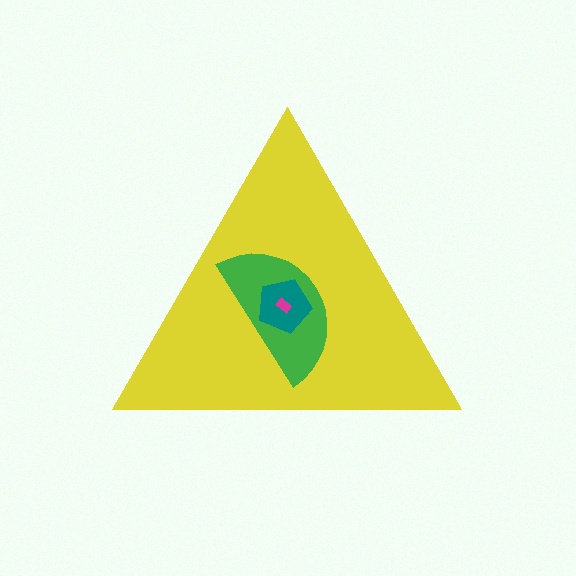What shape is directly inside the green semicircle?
The teal pentagon.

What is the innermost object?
The magenta rectangle.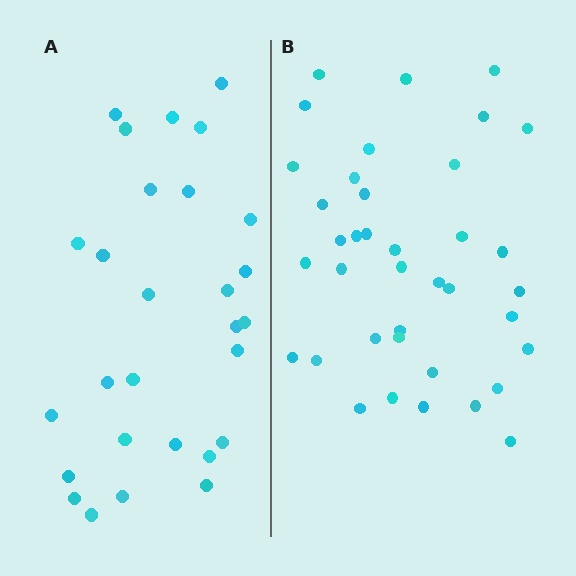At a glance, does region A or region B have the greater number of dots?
Region B (the right region) has more dots.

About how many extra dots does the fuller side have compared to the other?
Region B has roughly 10 or so more dots than region A.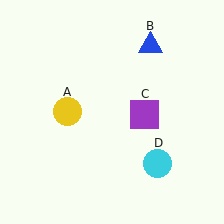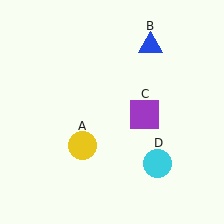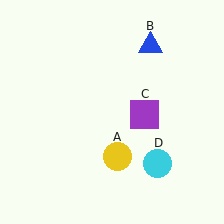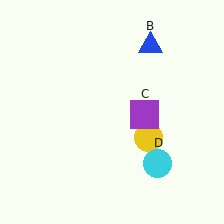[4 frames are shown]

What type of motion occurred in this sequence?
The yellow circle (object A) rotated counterclockwise around the center of the scene.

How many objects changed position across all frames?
1 object changed position: yellow circle (object A).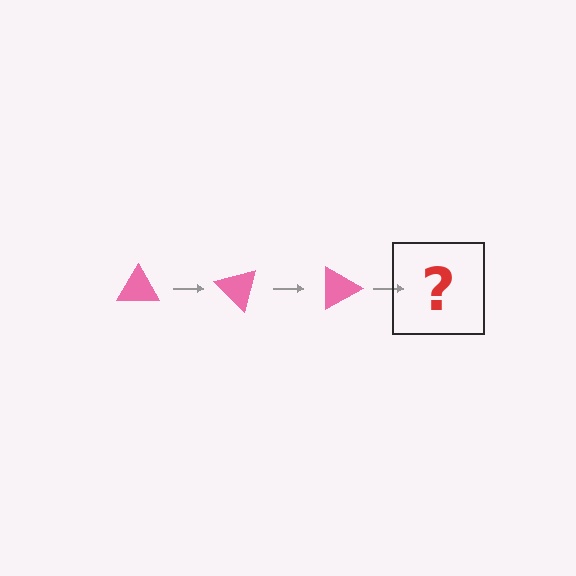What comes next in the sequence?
The next element should be a pink triangle rotated 135 degrees.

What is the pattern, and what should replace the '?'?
The pattern is that the triangle rotates 45 degrees each step. The '?' should be a pink triangle rotated 135 degrees.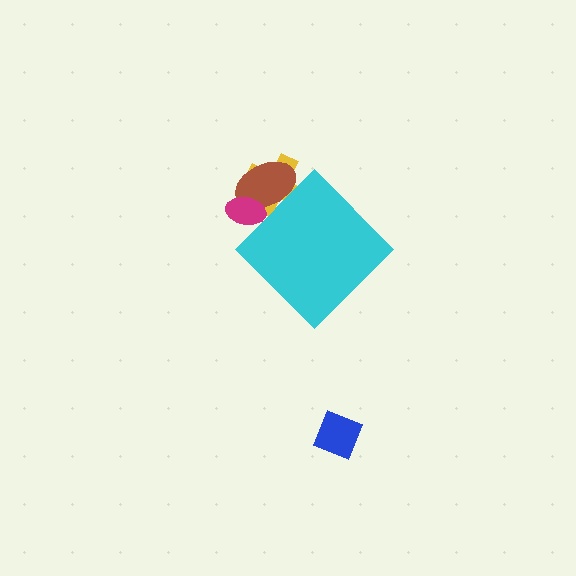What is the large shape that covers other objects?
A cyan diamond.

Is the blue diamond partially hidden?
No, the blue diamond is fully visible.